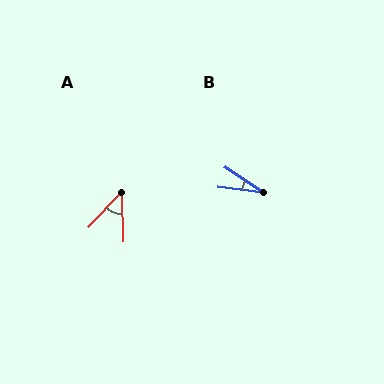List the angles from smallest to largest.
B (27°), A (44°).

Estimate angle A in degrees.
Approximately 44 degrees.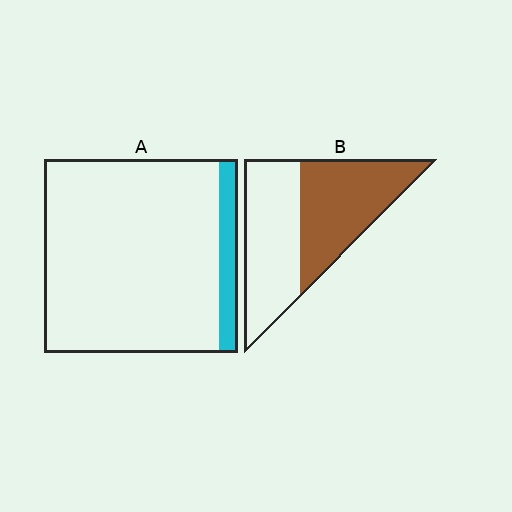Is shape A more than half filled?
No.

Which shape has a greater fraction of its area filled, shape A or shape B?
Shape B.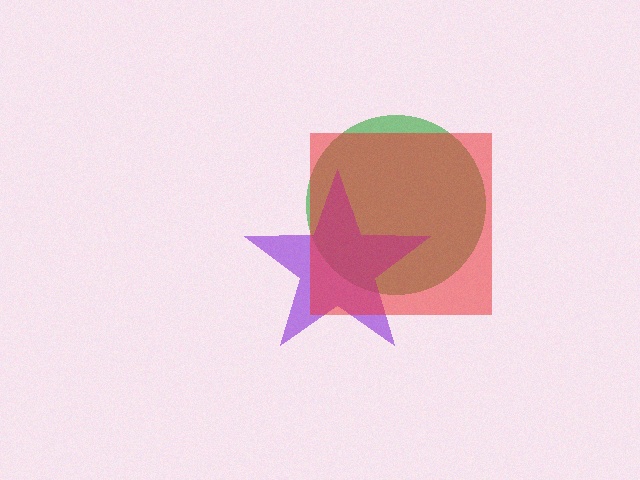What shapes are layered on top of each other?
The layered shapes are: a green circle, a purple star, a red square.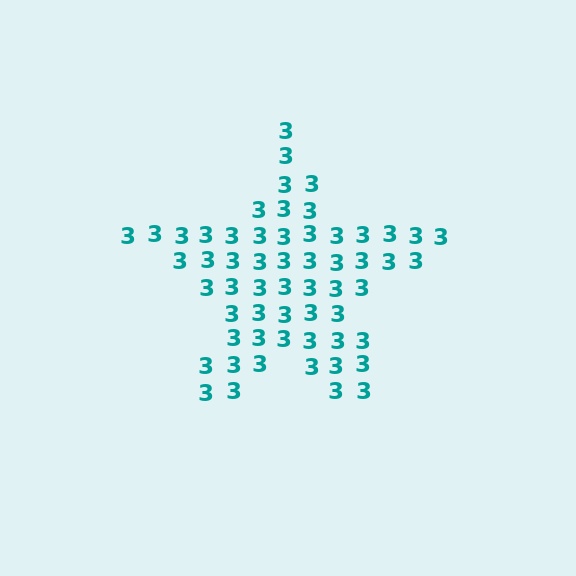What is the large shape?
The large shape is a star.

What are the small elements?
The small elements are digit 3's.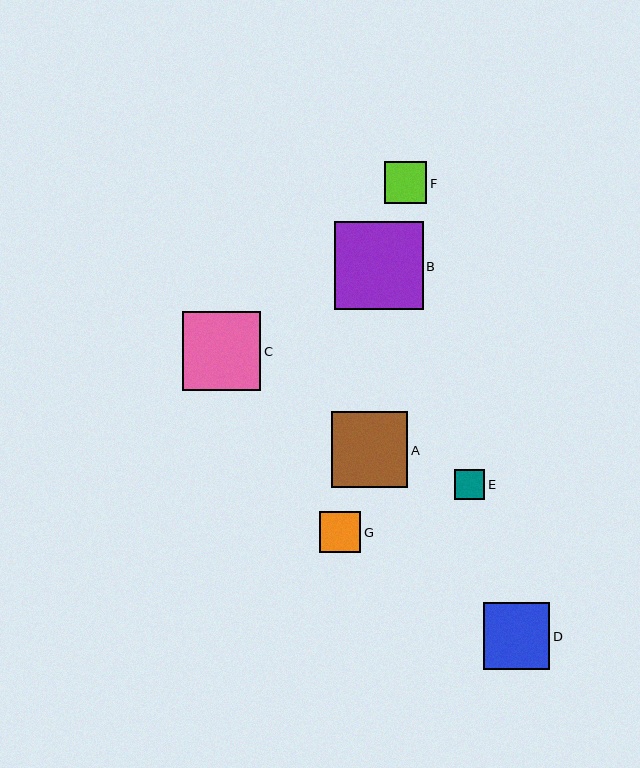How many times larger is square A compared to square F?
Square A is approximately 1.8 times the size of square F.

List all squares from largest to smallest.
From largest to smallest: B, C, A, D, F, G, E.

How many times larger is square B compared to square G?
Square B is approximately 2.2 times the size of square G.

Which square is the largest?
Square B is the largest with a size of approximately 88 pixels.